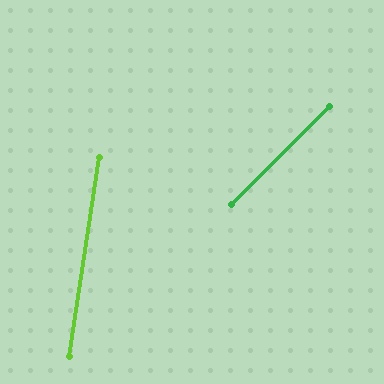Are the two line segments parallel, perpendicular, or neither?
Neither parallel nor perpendicular — they differ by about 37°.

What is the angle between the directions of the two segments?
Approximately 37 degrees.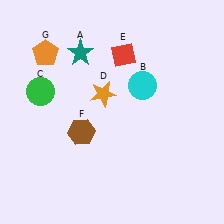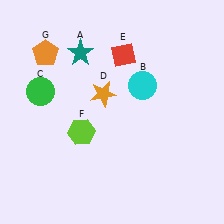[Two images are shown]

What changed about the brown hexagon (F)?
In Image 1, F is brown. In Image 2, it changed to lime.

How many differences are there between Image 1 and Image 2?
There is 1 difference between the two images.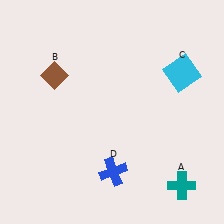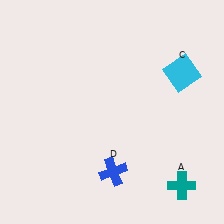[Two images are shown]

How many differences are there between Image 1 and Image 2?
There is 1 difference between the two images.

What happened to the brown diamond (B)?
The brown diamond (B) was removed in Image 2. It was in the top-left area of Image 1.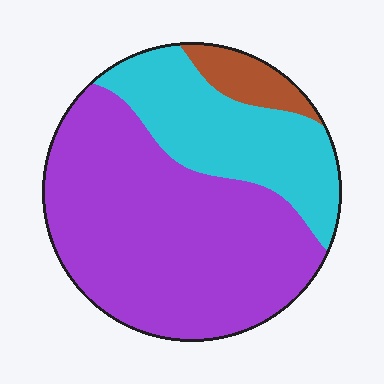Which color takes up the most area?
Purple, at roughly 65%.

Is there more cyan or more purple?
Purple.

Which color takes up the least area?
Brown, at roughly 5%.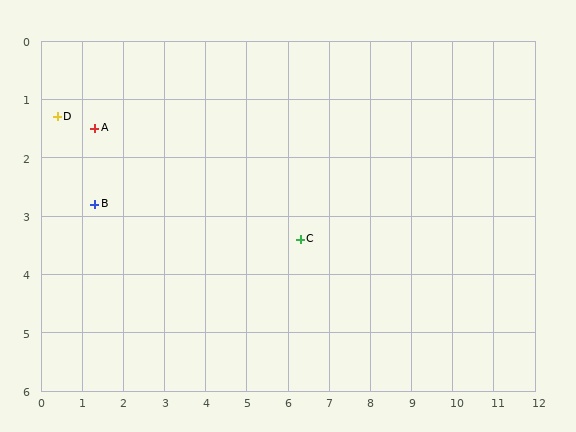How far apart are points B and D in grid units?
Points B and D are about 1.7 grid units apart.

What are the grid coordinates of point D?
Point D is at approximately (0.4, 1.3).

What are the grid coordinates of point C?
Point C is at approximately (6.3, 3.4).